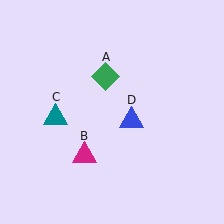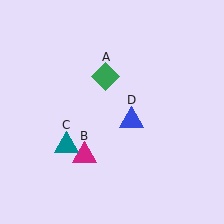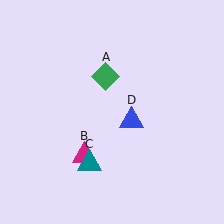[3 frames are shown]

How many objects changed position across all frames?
1 object changed position: teal triangle (object C).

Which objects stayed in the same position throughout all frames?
Green diamond (object A) and magenta triangle (object B) and blue triangle (object D) remained stationary.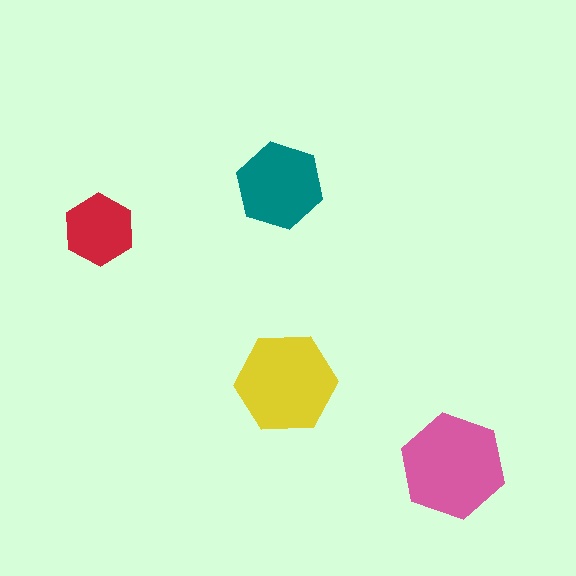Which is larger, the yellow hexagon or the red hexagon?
The yellow one.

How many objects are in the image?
There are 4 objects in the image.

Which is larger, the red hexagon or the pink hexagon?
The pink one.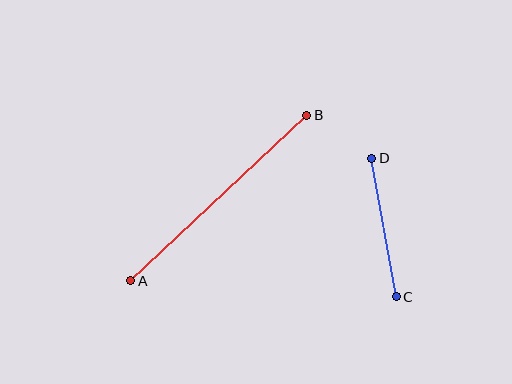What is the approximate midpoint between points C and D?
The midpoint is at approximately (384, 227) pixels.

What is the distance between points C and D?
The distance is approximately 141 pixels.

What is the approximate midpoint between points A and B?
The midpoint is at approximately (219, 198) pixels.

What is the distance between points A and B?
The distance is approximately 242 pixels.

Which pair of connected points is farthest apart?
Points A and B are farthest apart.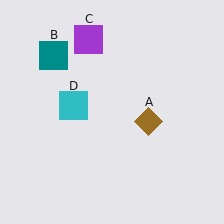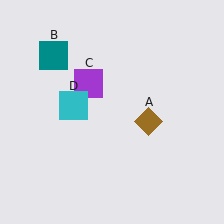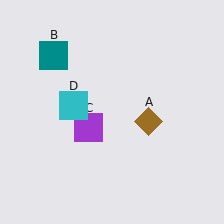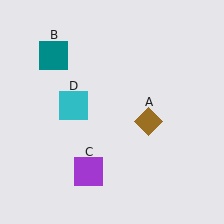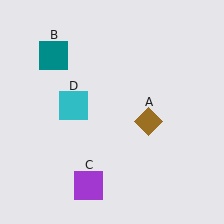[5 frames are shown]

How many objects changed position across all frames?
1 object changed position: purple square (object C).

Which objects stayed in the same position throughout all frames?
Brown diamond (object A) and teal square (object B) and cyan square (object D) remained stationary.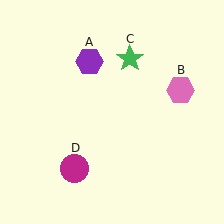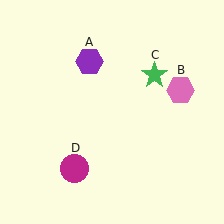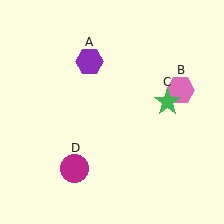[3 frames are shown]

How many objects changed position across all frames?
1 object changed position: green star (object C).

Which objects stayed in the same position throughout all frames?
Purple hexagon (object A) and pink hexagon (object B) and magenta circle (object D) remained stationary.